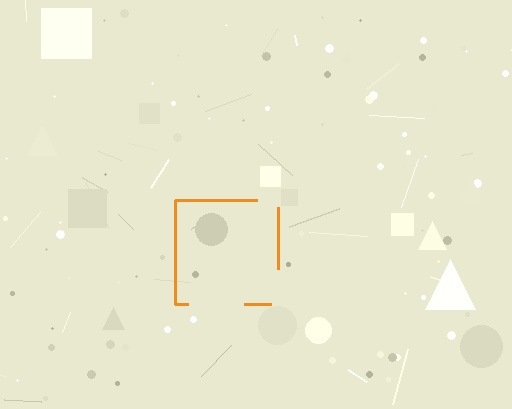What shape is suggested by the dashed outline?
The dashed outline suggests a square.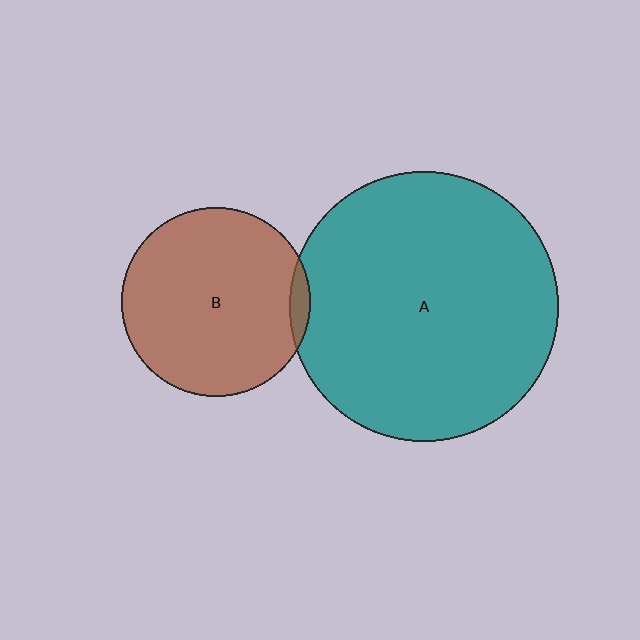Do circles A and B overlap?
Yes.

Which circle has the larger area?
Circle A (teal).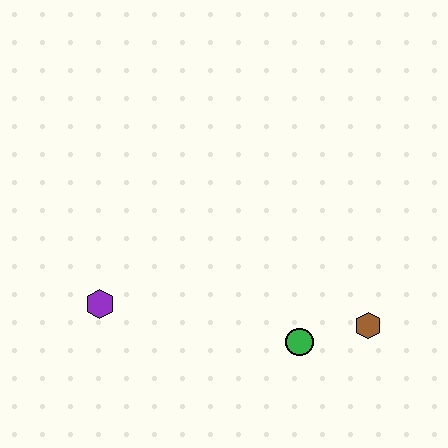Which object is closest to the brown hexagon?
The green circle is closest to the brown hexagon.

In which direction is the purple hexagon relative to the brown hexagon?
The purple hexagon is to the left of the brown hexagon.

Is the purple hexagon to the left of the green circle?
Yes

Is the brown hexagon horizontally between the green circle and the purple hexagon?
No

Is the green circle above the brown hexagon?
No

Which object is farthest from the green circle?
The purple hexagon is farthest from the green circle.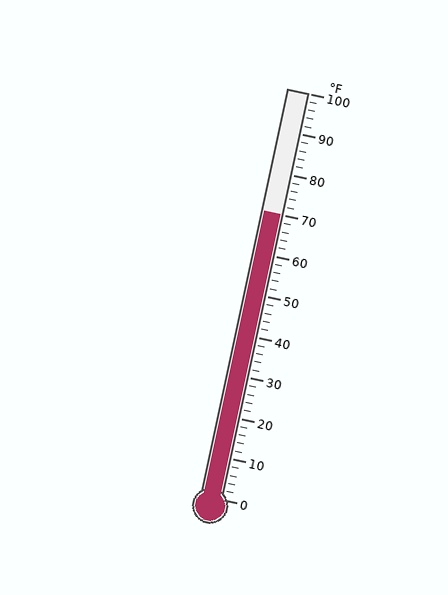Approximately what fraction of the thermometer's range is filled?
The thermometer is filled to approximately 70% of its range.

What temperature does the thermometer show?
The thermometer shows approximately 70°F.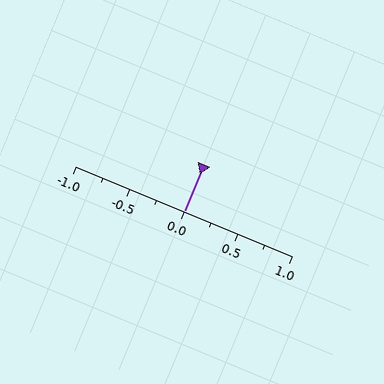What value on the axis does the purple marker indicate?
The marker indicates approximately 0.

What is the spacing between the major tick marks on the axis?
The major ticks are spaced 0.5 apart.